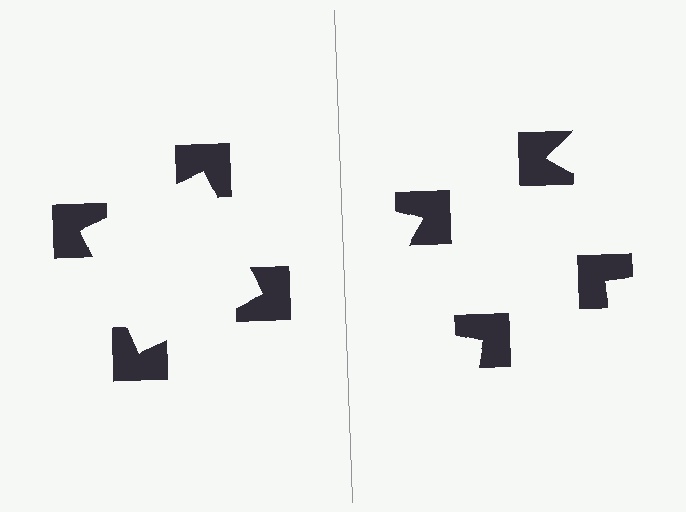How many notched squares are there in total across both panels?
8 — 4 on each side.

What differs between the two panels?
The notched squares are positioned identically on both sides; only the wedge orientations differ. On the left they align to a square; on the right they are misaligned.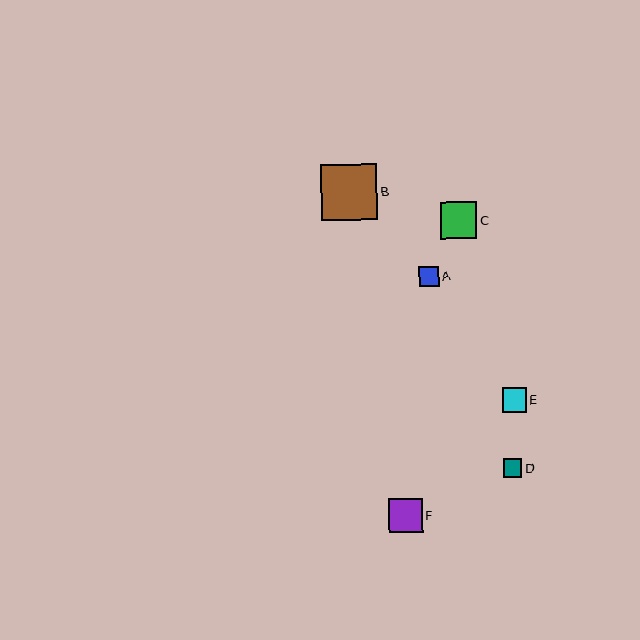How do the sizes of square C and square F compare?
Square C and square F are approximately the same size.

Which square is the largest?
Square B is the largest with a size of approximately 56 pixels.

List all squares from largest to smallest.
From largest to smallest: B, C, F, E, A, D.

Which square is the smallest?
Square D is the smallest with a size of approximately 18 pixels.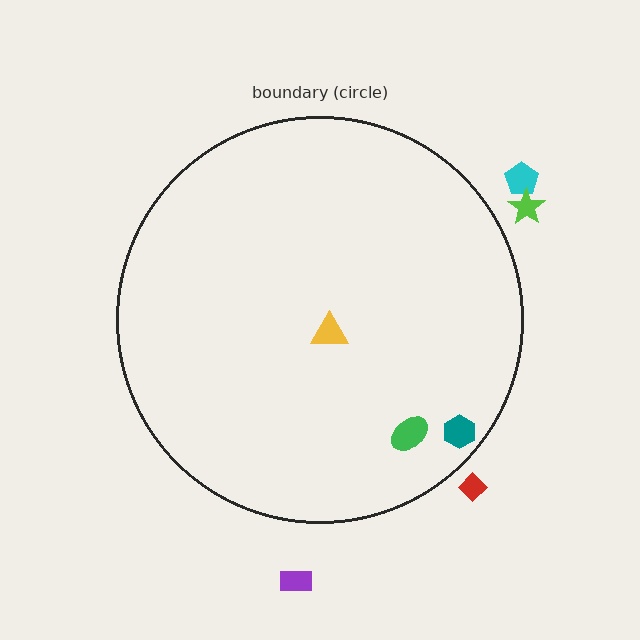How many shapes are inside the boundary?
3 inside, 4 outside.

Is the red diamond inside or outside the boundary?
Outside.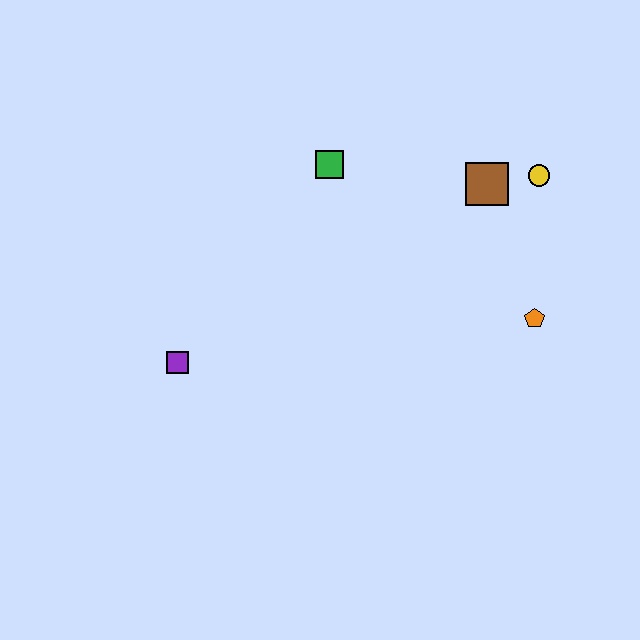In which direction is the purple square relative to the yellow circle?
The purple square is to the left of the yellow circle.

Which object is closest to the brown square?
The yellow circle is closest to the brown square.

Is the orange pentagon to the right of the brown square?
Yes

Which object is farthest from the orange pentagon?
The purple square is farthest from the orange pentagon.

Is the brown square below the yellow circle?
Yes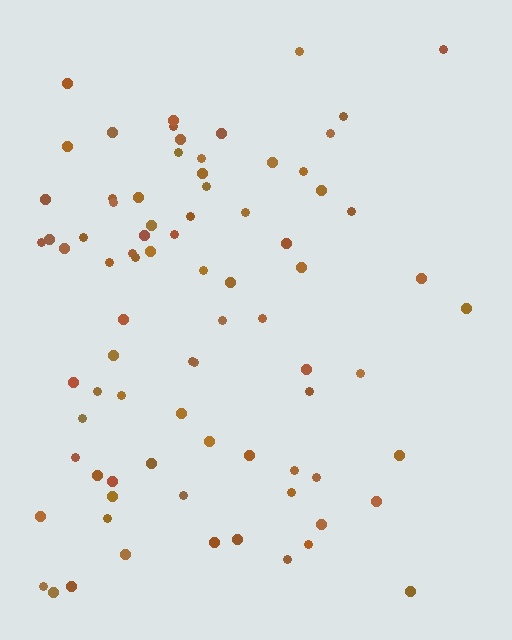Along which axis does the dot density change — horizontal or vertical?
Horizontal.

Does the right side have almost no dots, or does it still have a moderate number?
Still a moderate number, just noticeably fewer than the left.